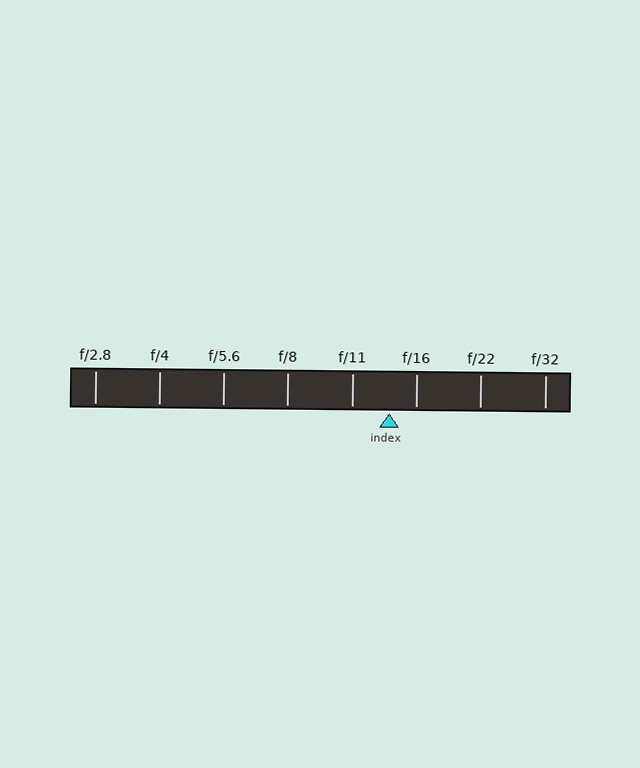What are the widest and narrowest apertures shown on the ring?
The widest aperture shown is f/2.8 and the narrowest is f/32.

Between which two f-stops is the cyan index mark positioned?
The index mark is between f/11 and f/16.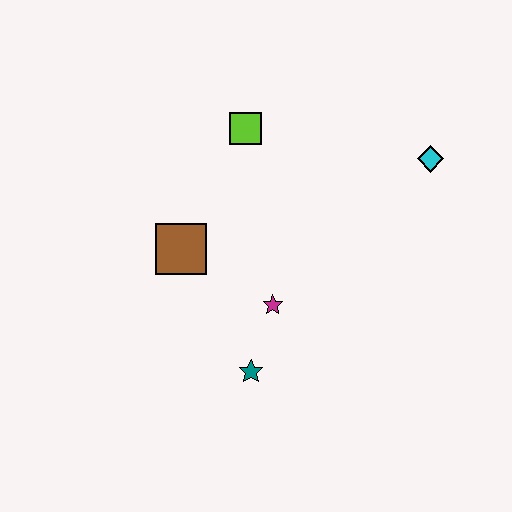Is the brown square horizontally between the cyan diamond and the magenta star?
No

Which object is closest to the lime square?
The brown square is closest to the lime square.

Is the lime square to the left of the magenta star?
Yes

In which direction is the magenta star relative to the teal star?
The magenta star is above the teal star.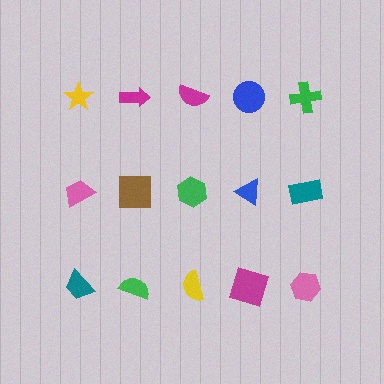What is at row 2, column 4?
A blue triangle.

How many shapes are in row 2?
5 shapes.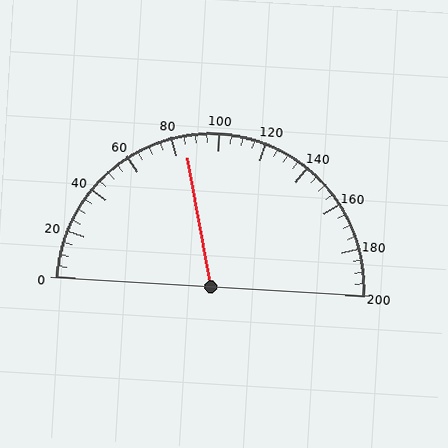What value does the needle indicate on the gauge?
The needle indicates approximately 85.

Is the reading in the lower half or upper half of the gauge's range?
The reading is in the lower half of the range (0 to 200).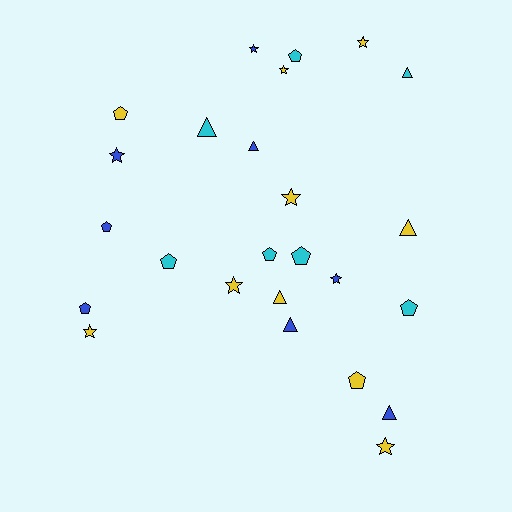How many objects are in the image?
There are 25 objects.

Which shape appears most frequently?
Pentagon, with 9 objects.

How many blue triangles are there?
There are 3 blue triangles.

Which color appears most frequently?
Yellow, with 10 objects.